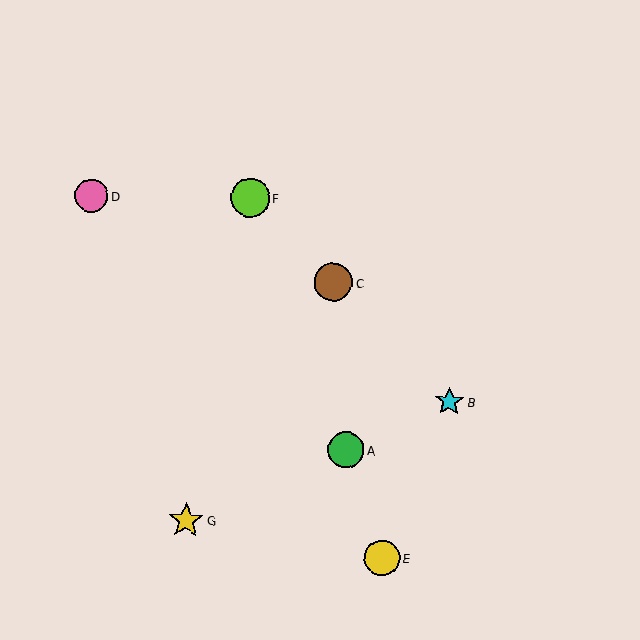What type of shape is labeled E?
Shape E is a yellow circle.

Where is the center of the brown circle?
The center of the brown circle is at (333, 282).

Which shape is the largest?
The lime circle (labeled F) is the largest.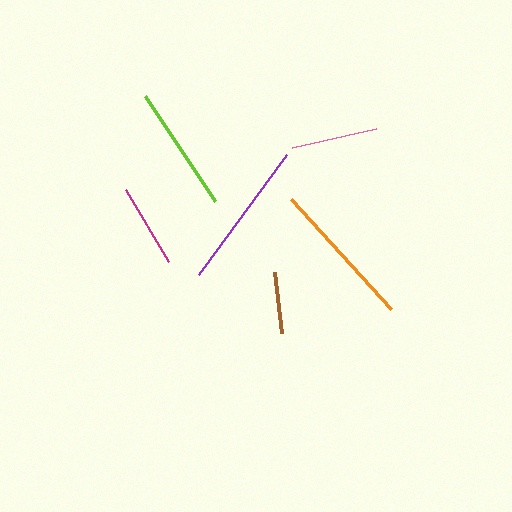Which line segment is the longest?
The purple line is the longest at approximately 149 pixels.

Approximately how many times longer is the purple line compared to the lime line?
The purple line is approximately 1.2 times the length of the lime line.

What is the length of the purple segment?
The purple segment is approximately 149 pixels long.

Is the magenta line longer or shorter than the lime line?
The lime line is longer than the magenta line.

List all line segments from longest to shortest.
From longest to shortest: purple, orange, lime, pink, magenta, brown.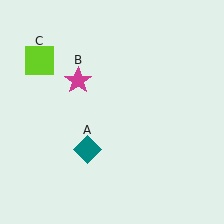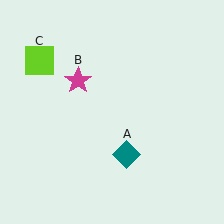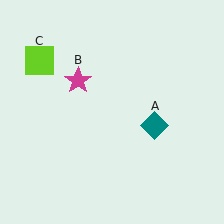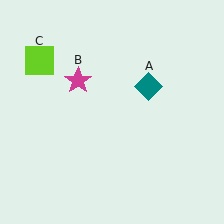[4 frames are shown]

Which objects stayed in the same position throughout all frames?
Magenta star (object B) and lime square (object C) remained stationary.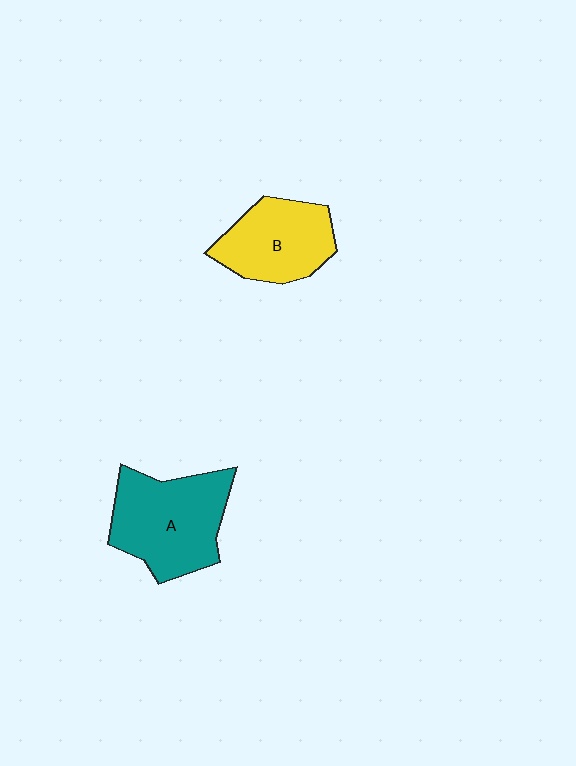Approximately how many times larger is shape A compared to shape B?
Approximately 1.3 times.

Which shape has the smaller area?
Shape B (yellow).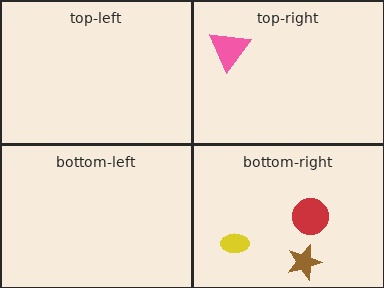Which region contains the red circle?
The bottom-right region.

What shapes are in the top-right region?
The pink triangle.